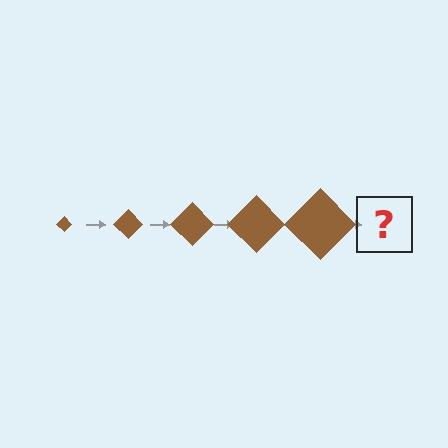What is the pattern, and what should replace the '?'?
The pattern is that the diamond gets progressively larger each step. The '?' should be a brown diamond, larger than the previous one.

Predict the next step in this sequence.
The next step is a brown diamond, larger than the previous one.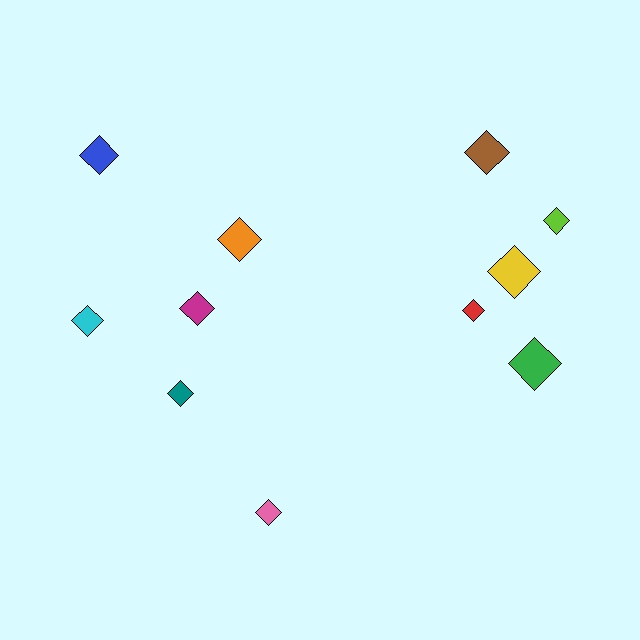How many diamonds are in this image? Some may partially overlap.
There are 11 diamonds.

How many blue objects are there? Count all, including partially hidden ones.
There is 1 blue object.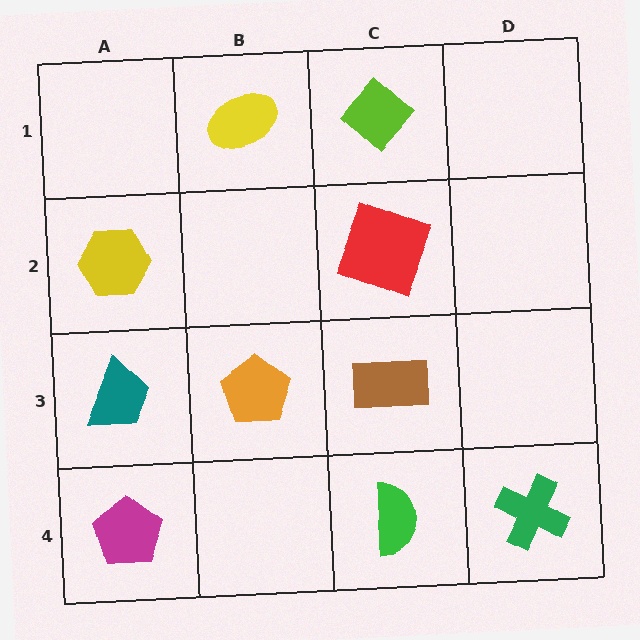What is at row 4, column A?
A magenta pentagon.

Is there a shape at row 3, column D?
No, that cell is empty.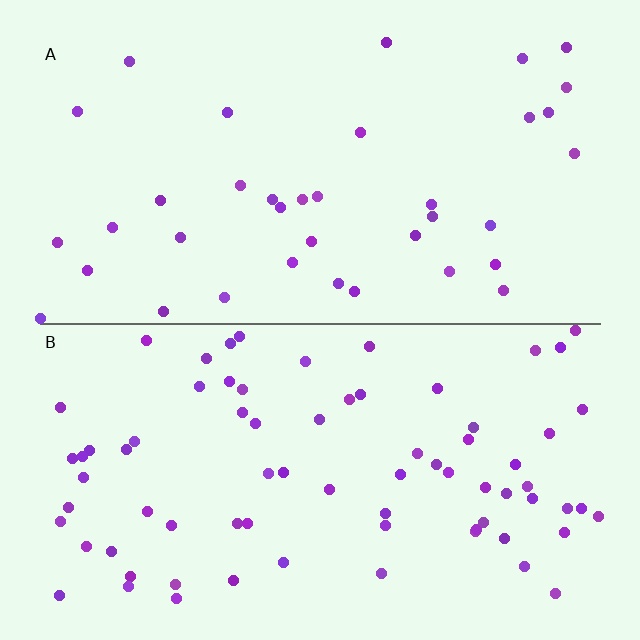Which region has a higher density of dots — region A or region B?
B (the bottom).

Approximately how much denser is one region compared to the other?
Approximately 2.0× — region B over region A.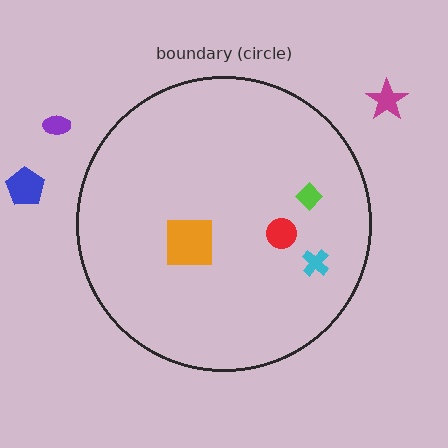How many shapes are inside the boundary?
4 inside, 3 outside.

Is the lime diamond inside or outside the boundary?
Inside.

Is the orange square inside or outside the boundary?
Inside.